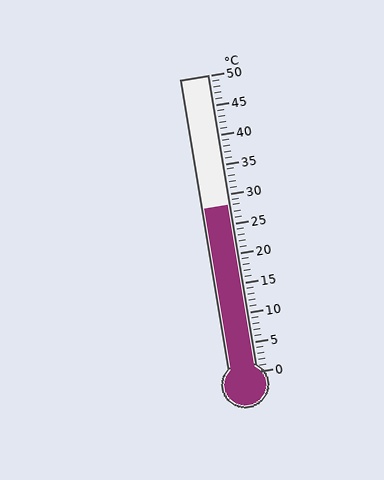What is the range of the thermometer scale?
The thermometer scale ranges from 0°C to 50°C.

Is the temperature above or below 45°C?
The temperature is below 45°C.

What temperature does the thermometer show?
The thermometer shows approximately 28°C.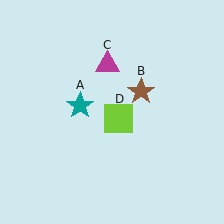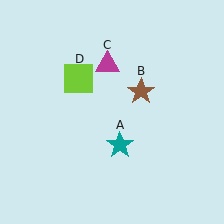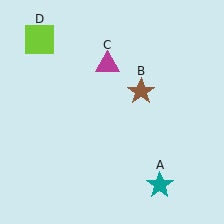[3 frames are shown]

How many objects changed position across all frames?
2 objects changed position: teal star (object A), lime square (object D).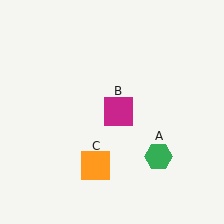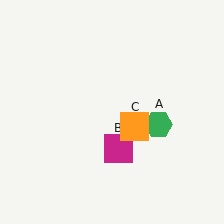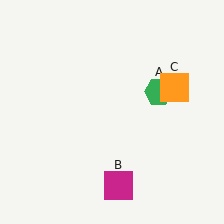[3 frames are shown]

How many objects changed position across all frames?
3 objects changed position: green hexagon (object A), magenta square (object B), orange square (object C).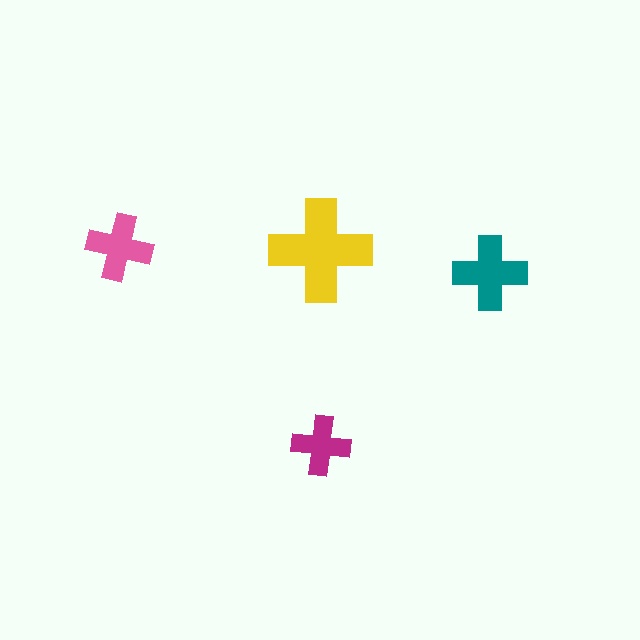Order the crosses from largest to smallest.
the yellow one, the teal one, the pink one, the magenta one.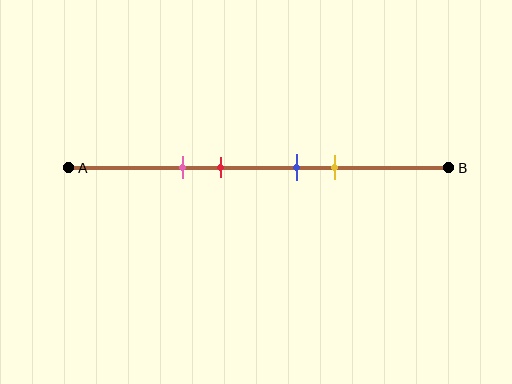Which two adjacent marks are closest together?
The blue and yellow marks are the closest adjacent pair.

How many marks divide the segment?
There are 4 marks dividing the segment.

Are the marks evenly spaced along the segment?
No, the marks are not evenly spaced.